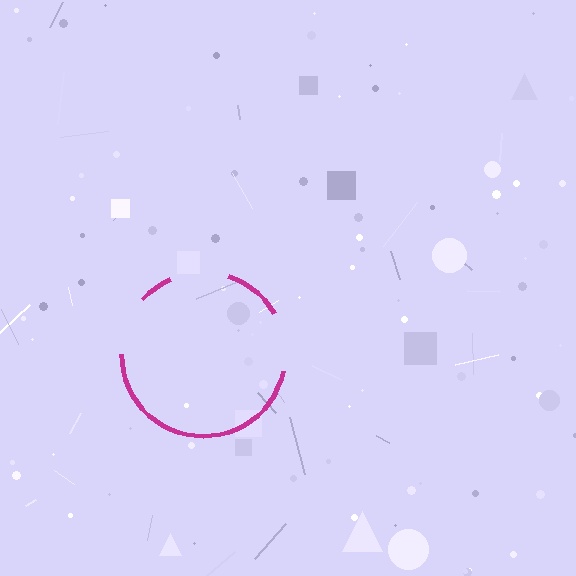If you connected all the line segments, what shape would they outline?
They would outline a circle.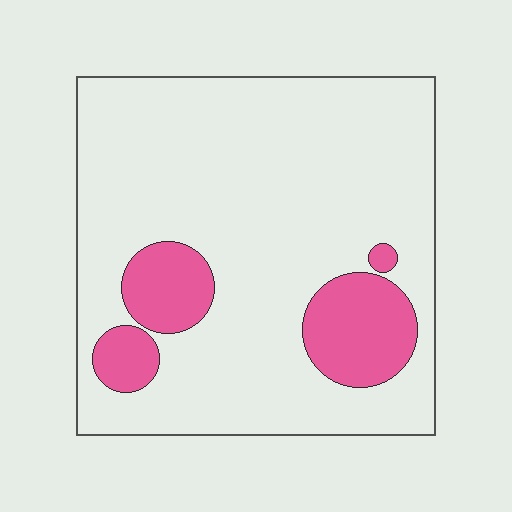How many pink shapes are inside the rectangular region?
4.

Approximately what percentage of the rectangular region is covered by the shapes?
Approximately 15%.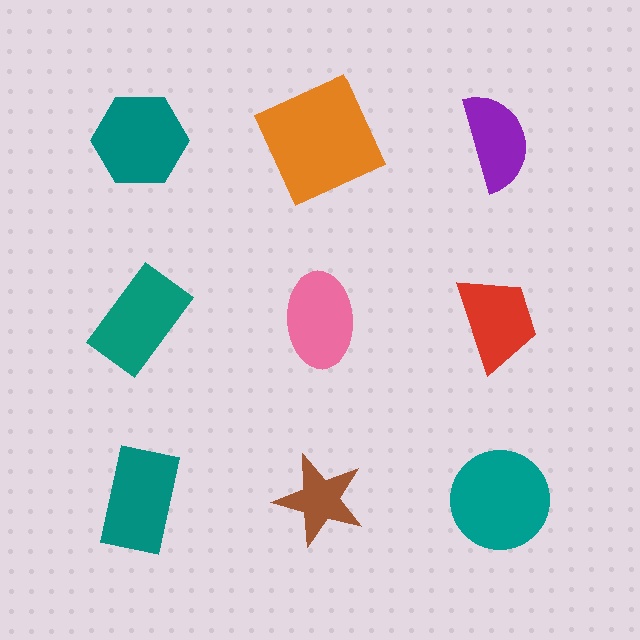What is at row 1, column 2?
An orange square.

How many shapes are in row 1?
3 shapes.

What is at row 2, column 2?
A pink ellipse.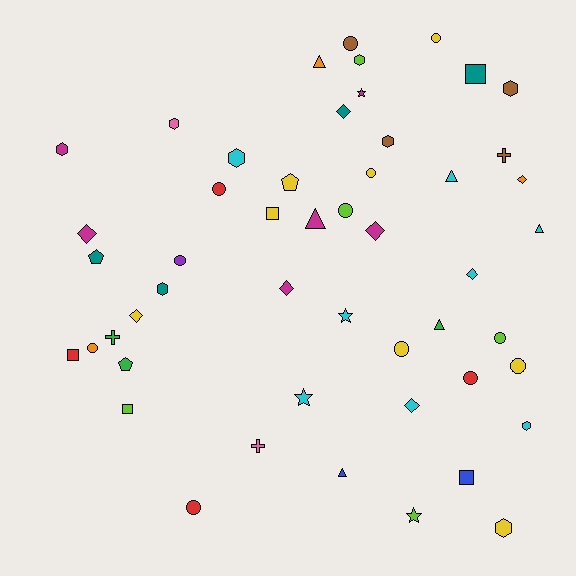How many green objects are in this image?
There are 3 green objects.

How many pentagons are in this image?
There are 3 pentagons.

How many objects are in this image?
There are 50 objects.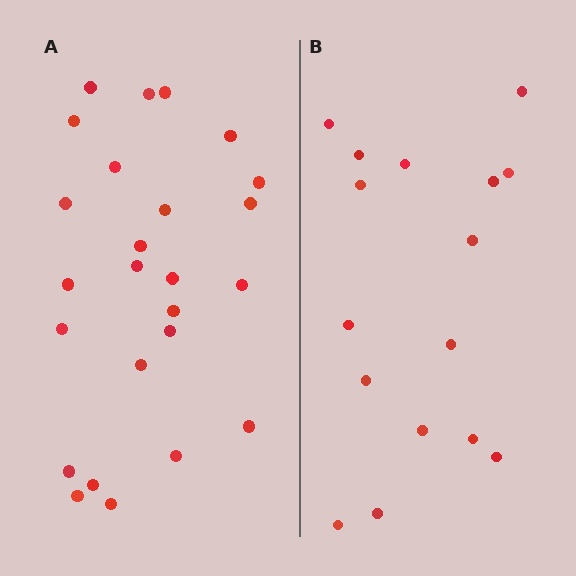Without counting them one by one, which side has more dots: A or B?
Region A (the left region) has more dots.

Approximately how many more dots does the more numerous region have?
Region A has roughly 8 or so more dots than region B.